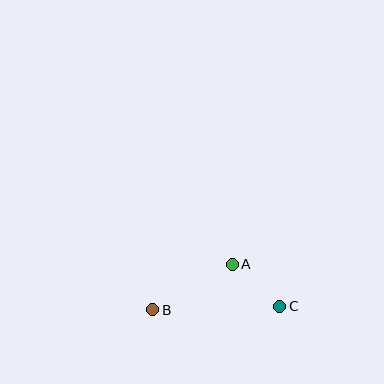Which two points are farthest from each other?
Points B and C are farthest from each other.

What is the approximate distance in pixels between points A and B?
The distance between A and B is approximately 91 pixels.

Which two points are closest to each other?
Points A and C are closest to each other.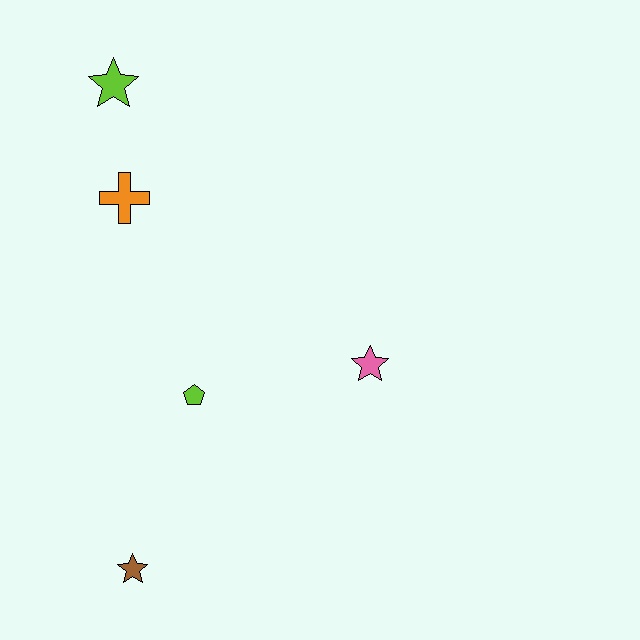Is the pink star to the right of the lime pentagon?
Yes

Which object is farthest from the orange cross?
The brown star is farthest from the orange cross.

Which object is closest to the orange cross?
The lime star is closest to the orange cross.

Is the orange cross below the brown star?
No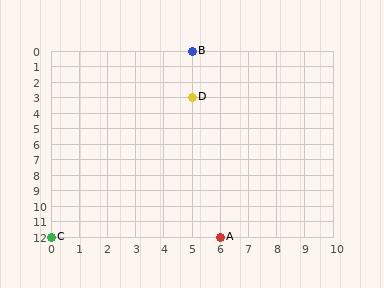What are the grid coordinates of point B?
Point B is at grid coordinates (5, 0).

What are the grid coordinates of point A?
Point A is at grid coordinates (6, 12).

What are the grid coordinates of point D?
Point D is at grid coordinates (5, 3).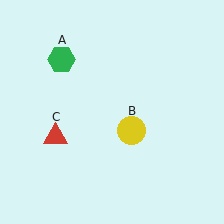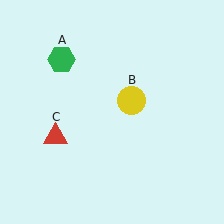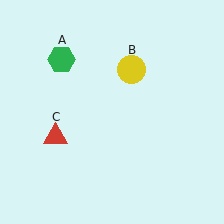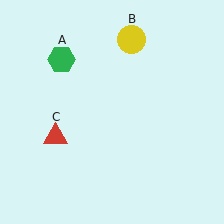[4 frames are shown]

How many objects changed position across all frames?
1 object changed position: yellow circle (object B).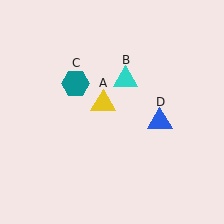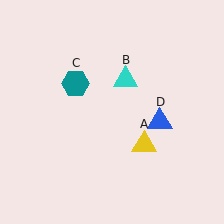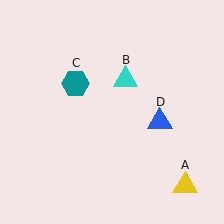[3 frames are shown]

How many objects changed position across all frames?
1 object changed position: yellow triangle (object A).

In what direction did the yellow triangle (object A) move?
The yellow triangle (object A) moved down and to the right.